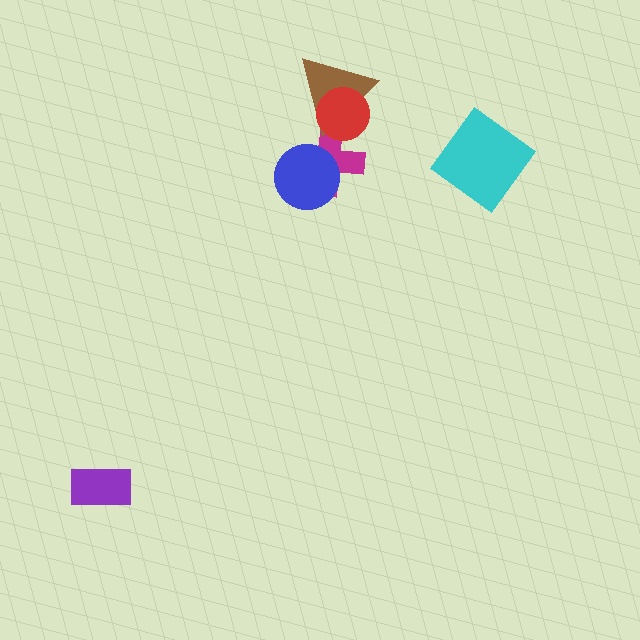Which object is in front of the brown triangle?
The red circle is in front of the brown triangle.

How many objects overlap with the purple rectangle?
0 objects overlap with the purple rectangle.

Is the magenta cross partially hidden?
Yes, it is partially covered by another shape.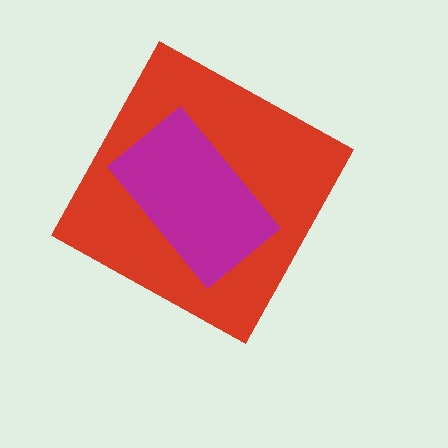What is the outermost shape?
The red diamond.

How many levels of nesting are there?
2.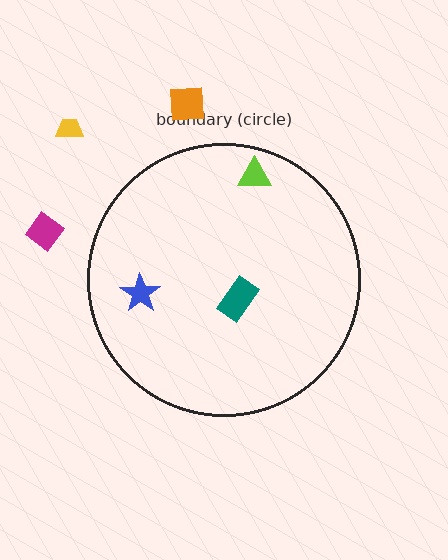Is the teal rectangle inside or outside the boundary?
Inside.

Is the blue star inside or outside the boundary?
Inside.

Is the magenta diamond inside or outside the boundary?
Outside.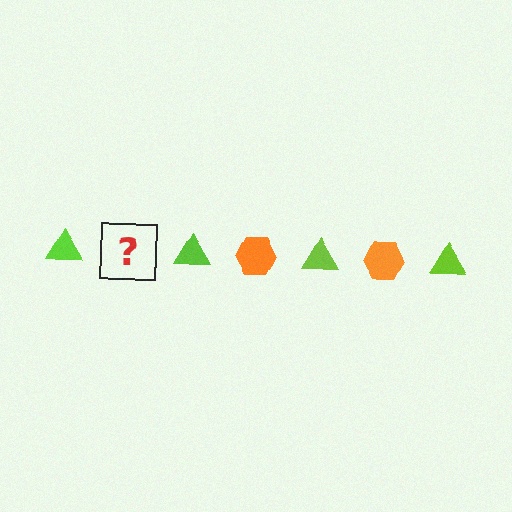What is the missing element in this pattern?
The missing element is an orange hexagon.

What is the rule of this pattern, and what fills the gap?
The rule is that the pattern alternates between lime triangle and orange hexagon. The gap should be filled with an orange hexagon.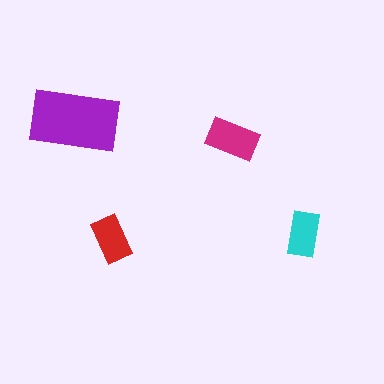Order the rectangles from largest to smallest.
the purple one, the magenta one, the red one, the cyan one.